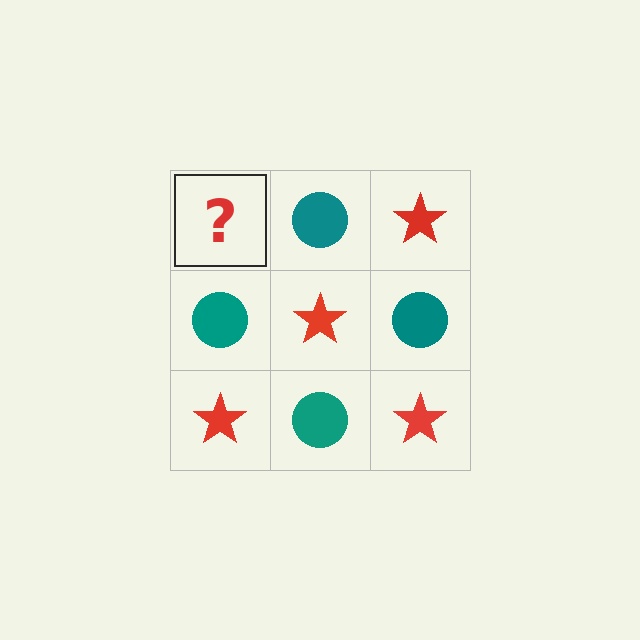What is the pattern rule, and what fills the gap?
The rule is that it alternates red star and teal circle in a checkerboard pattern. The gap should be filled with a red star.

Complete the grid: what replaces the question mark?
The question mark should be replaced with a red star.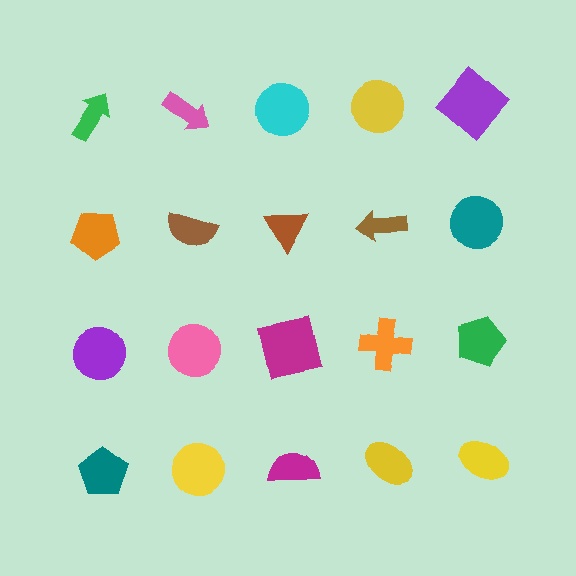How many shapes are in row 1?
5 shapes.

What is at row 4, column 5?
A yellow ellipse.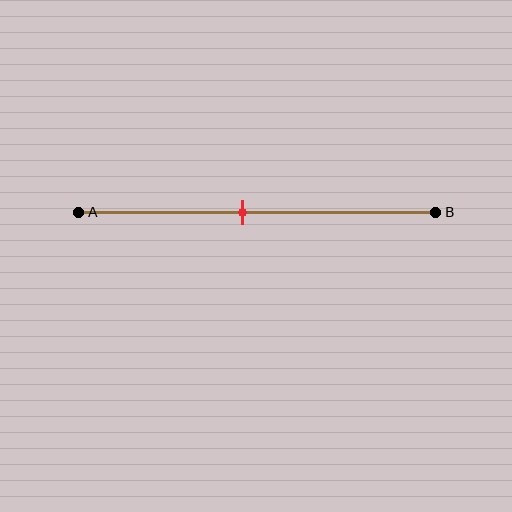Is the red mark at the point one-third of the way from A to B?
No, the mark is at about 45% from A, not at the 33% one-third point.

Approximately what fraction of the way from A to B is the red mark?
The red mark is approximately 45% of the way from A to B.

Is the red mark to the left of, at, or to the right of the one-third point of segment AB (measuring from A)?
The red mark is to the right of the one-third point of segment AB.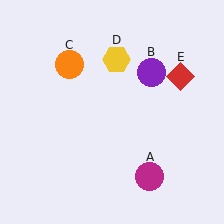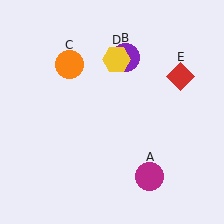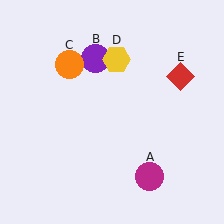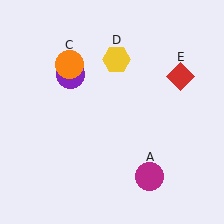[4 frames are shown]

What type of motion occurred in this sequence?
The purple circle (object B) rotated counterclockwise around the center of the scene.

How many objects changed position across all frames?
1 object changed position: purple circle (object B).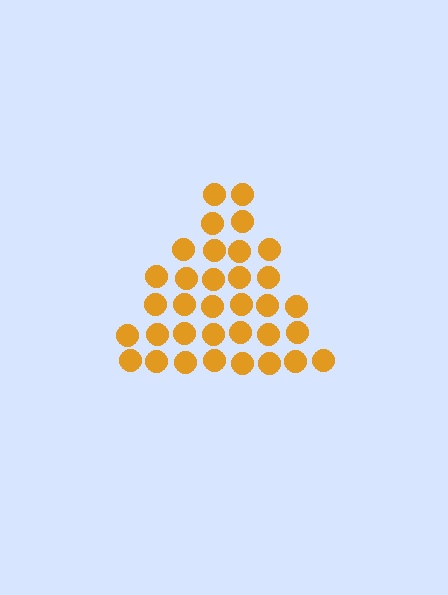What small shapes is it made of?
It is made of small circles.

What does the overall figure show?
The overall figure shows a triangle.